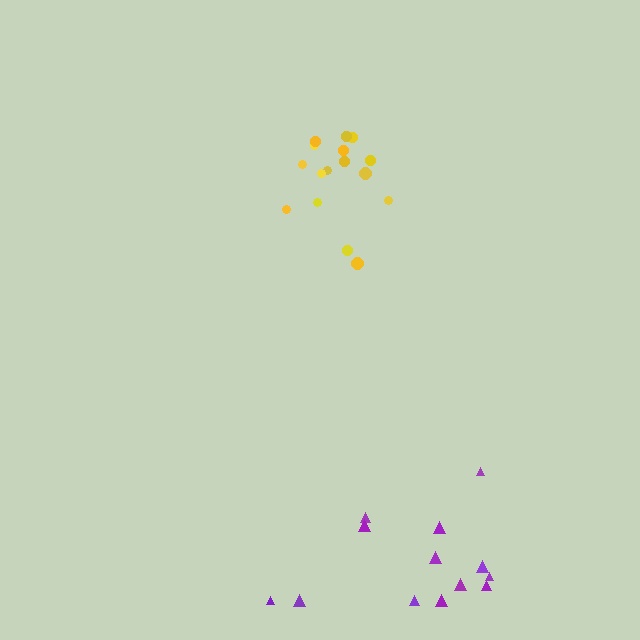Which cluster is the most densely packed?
Yellow.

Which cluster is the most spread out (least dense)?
Purple.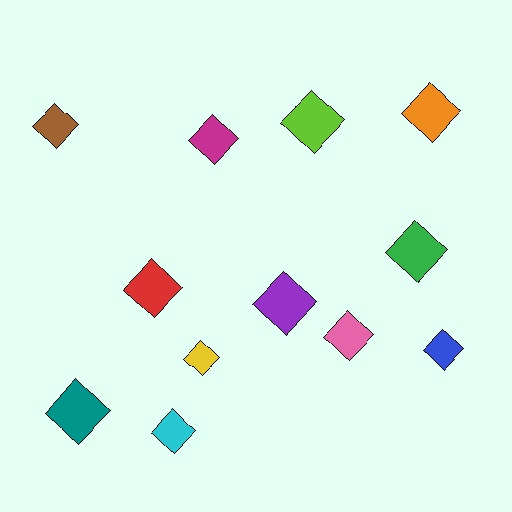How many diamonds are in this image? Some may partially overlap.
There are 12 diamonds.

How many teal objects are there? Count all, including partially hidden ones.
There is 1 teal object.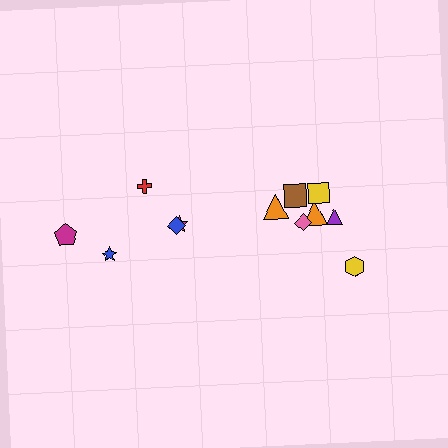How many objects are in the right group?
There are 7 objects.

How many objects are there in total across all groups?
There are 12 objects.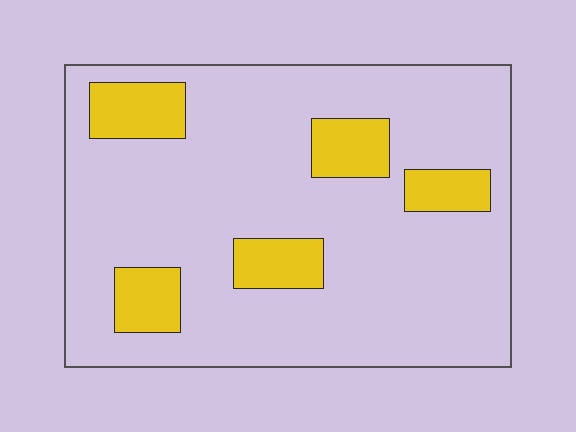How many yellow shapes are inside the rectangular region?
5.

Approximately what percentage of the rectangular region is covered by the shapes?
Approximately 15%.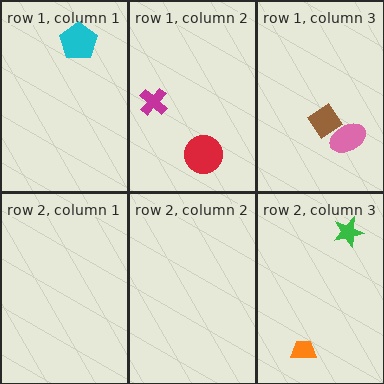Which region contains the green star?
The row 2, column 3 region.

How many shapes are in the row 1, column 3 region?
2.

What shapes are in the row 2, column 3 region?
The orange trapezoid, the green star.